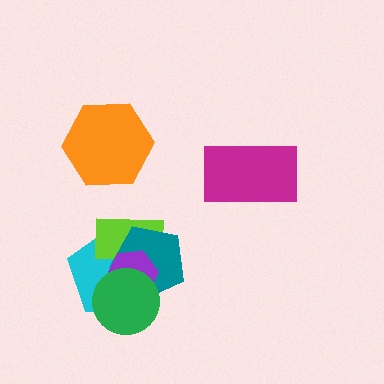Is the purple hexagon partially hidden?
Yes, it is partially covered by another shape.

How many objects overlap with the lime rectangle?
3 objects overlap with the lime rectangle.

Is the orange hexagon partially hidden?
No, no other shape covers it.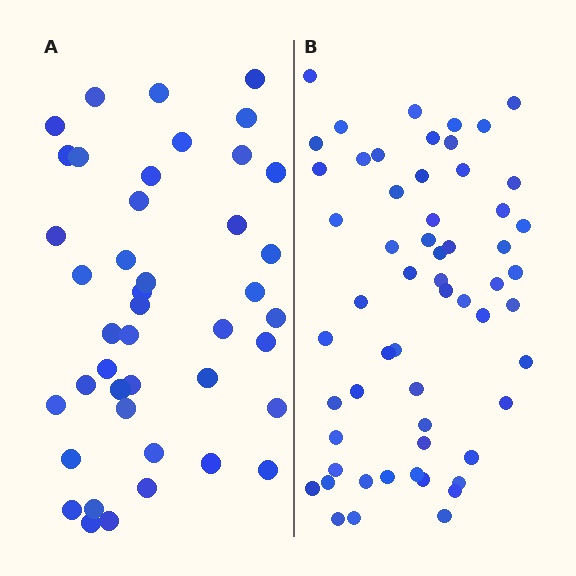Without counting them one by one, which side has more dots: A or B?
Region B (the right region) has more dots.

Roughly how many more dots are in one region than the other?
Region B has approximately 15 more dots than region A.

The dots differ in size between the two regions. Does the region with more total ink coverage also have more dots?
No. Region A has more total ink coverage because its dots are larger, but region B actually contains more individual dots. Total area can be misleading — the number of items is what matters here.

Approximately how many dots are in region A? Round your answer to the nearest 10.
About 40 dots. (The exact count is 43, which rounds to 40.)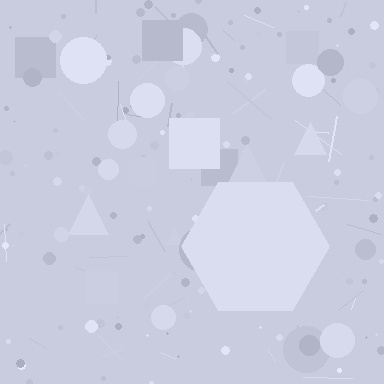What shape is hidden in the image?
A hexagon is hidden in the image.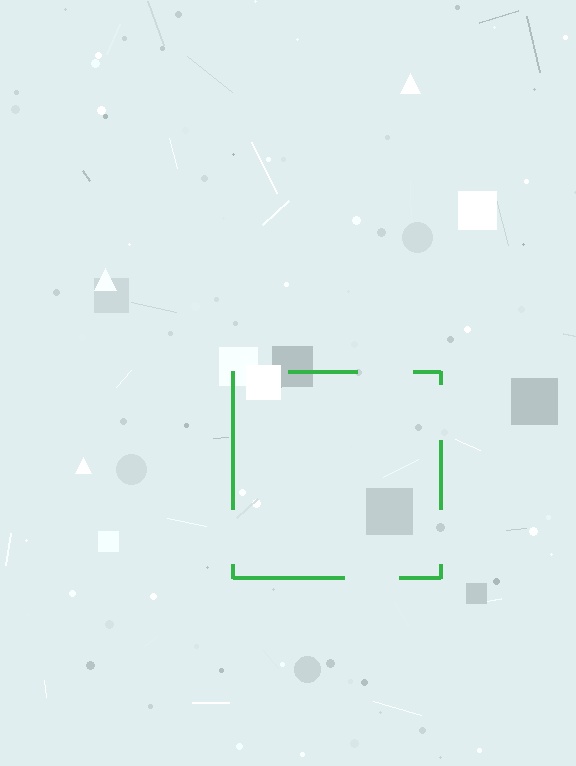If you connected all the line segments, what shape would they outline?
They would outline a square.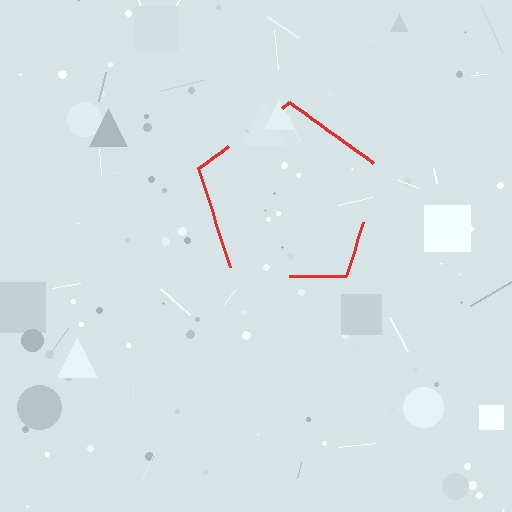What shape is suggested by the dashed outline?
The dashed outline suggests a pentagon.